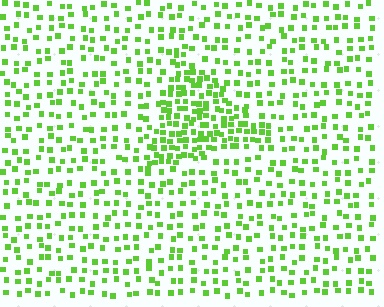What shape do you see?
I see a triangle.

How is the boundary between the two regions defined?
The boundary is defined by a change in element density (approximately 2.1x ratio). All elements are the same color, size, and shape.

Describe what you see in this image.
The image contains small lime elements arranged at two different densities. A triangle-shaped region is visible where the elements are more densely packed than the surrounding area.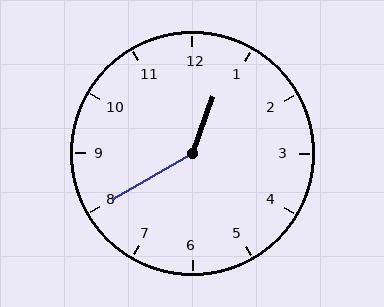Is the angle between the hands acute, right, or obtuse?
It is obtuse.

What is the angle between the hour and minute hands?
Approximately 140 degrees.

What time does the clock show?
12:40.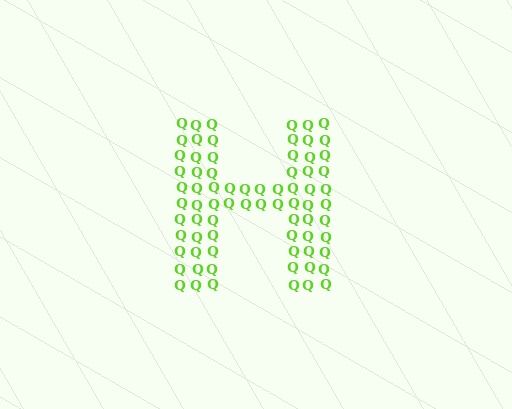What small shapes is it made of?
It is made of small letter Q's.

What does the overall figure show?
The overall figure shows the letter H.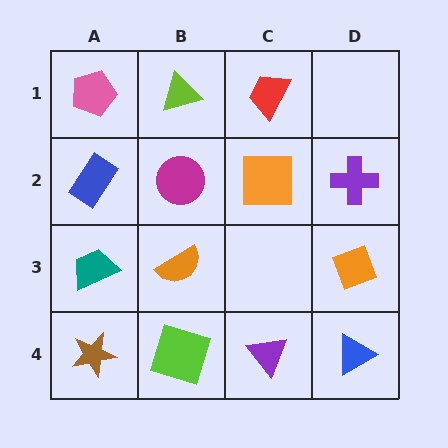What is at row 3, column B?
An orange semicircle.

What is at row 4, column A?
A brown star.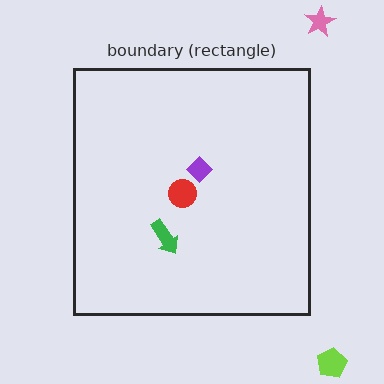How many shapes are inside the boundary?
3 inside, 2 outside.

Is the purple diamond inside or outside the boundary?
Inside.